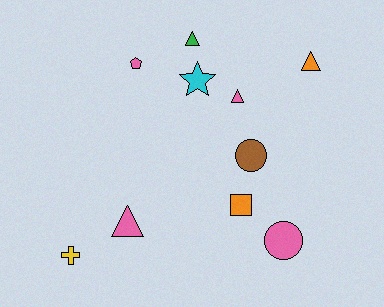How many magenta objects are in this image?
There are no magenta objects.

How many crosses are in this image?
There is 1 cross.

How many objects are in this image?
There are 10 objects.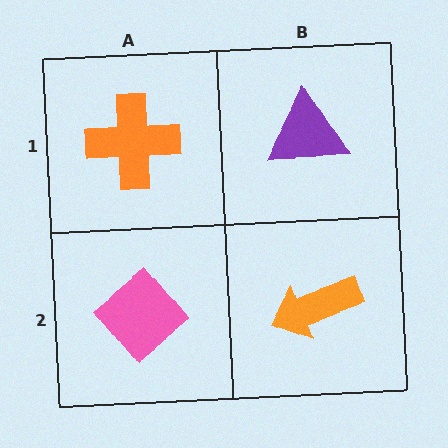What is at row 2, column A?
A pink diamond.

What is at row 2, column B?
An orange arrow.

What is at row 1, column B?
A purple triangle.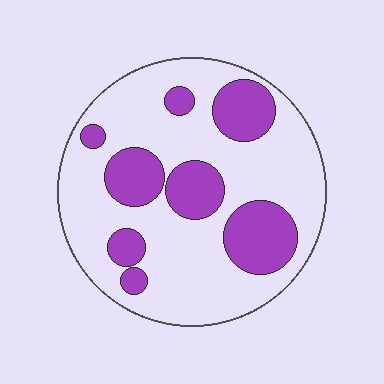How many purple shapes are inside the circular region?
8.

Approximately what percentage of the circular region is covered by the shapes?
Approximately 30%.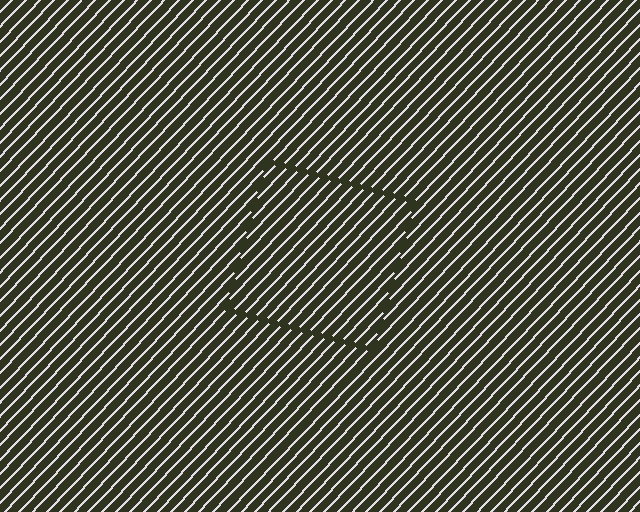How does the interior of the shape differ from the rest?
The interior of the shape contains the same grating, shifted by half a period — the contour is defined by the phase discontinuity where line-ends from the inner and outer gratings abut.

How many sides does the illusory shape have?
4 sides — the line-ends trace a square.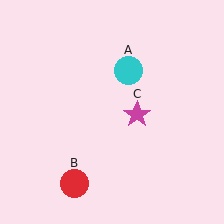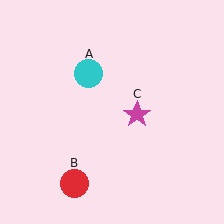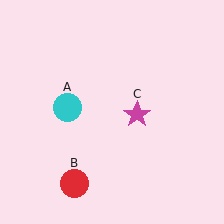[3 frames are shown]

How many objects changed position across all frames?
1 object changed position: cyan circle (object A).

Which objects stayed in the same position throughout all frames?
Red circle (object B) and magenta star (object C) remained stationary.